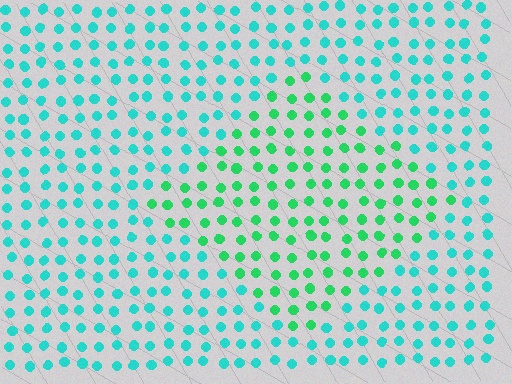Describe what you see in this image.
The image is filled with small cyan elements in a uniform arrangement. A diamond-shaped region is visible where the elements are tinted to a slightly different hue, forming a subtle color boundary.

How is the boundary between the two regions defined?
The boundary is defined purely by a slight shift in hue (about 36 degrees). Spacing, size, and orientation are identical on both sides.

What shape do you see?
I see a diamond.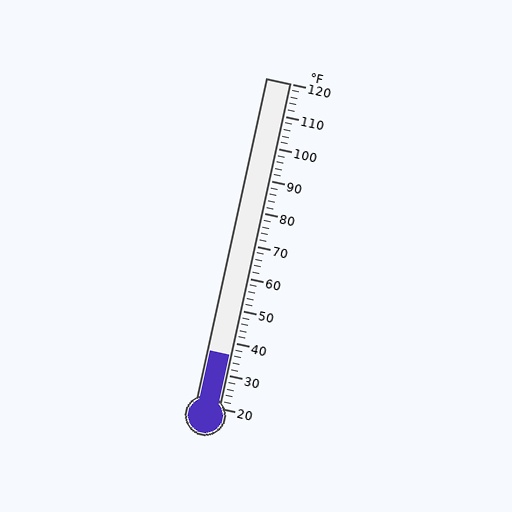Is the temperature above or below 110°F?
The temperature is below 110°F.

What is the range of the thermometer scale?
The thermometer scale ranges from 20°F to 120°F.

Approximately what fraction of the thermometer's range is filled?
The thermometer is filled to approximately 15% of its range.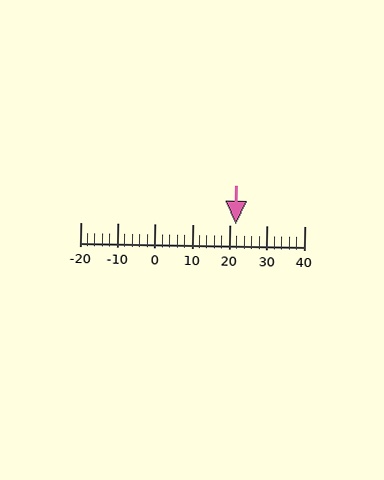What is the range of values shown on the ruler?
The ruler shows values from -20 to 40.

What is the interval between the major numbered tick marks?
The major tick marks are spaced 10 units apart.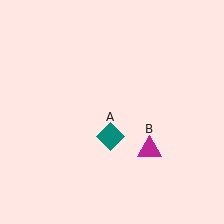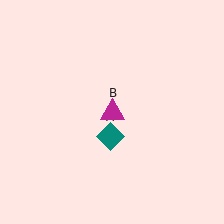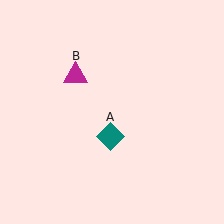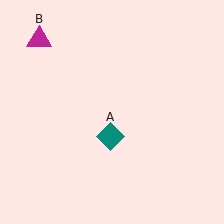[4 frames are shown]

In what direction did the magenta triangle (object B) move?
The magenta triangle (object B) moved up and to the left.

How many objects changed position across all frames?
1 object changed position: magenta triangle (object B).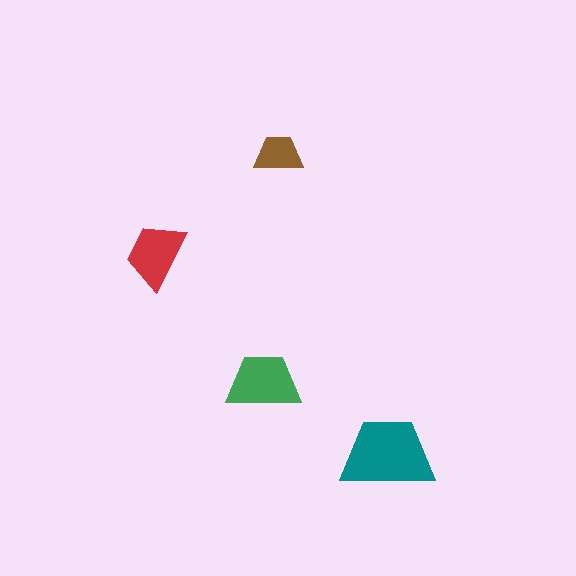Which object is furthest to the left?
The red trapezoid is leftmost.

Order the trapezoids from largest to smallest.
the teal one, the green one, the red one, the brown one.